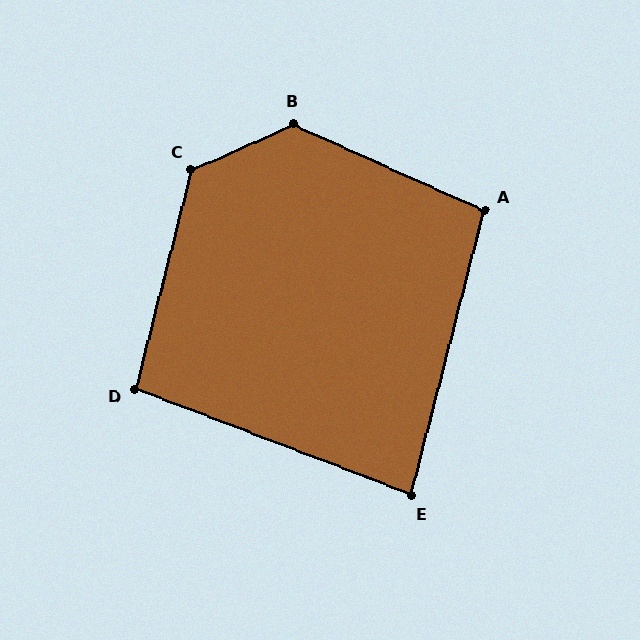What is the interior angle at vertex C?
Approximately 128 degrees (obtuse).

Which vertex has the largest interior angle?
B, at approximately 131 degrees.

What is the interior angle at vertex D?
Approximately 97 degrees (obtuse).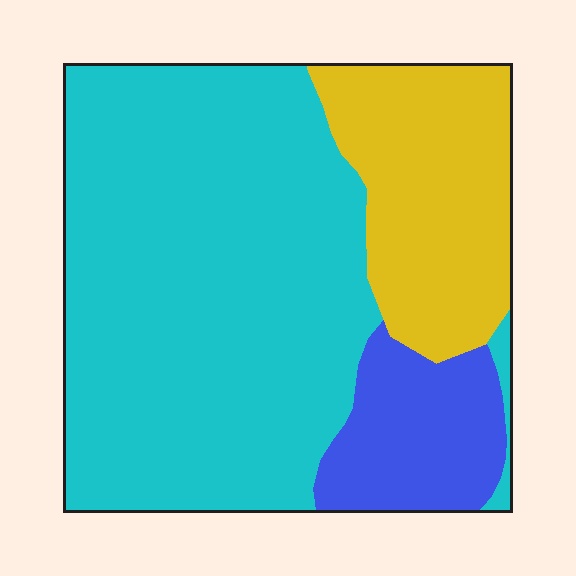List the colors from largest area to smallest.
From largest to smallest: cyan, yellow, blue.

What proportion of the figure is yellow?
Yellow covers about 20% of the figure.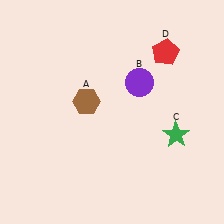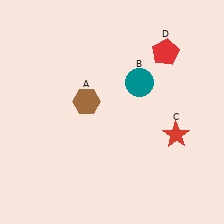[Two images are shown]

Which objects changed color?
B changed from purple to teal. C changed from green to red.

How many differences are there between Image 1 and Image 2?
There are 2 differences between the two images.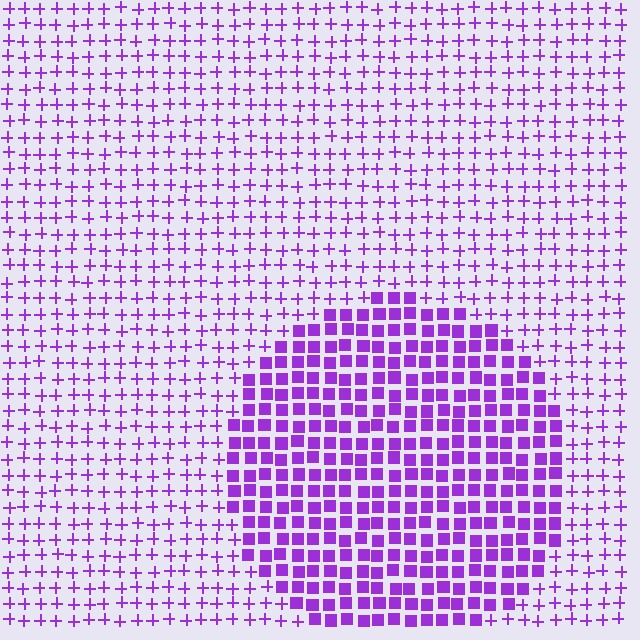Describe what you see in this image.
The image is filled with small purple elements arranged in a uniform grid. A circle-shaped region contains squares, while the surrounding area contains plus signs. The boundary is defined purely by the change in element shape.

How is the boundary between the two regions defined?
The boundary is defined by a change in element shape: squares inside vs. plus signs outside. All elements share the same color and spacing.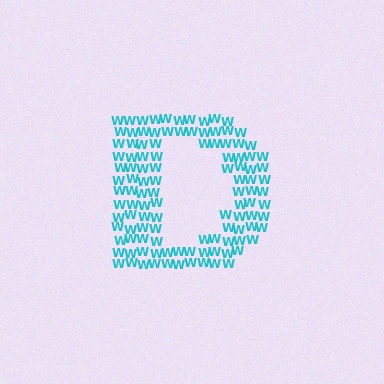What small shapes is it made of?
It is made of small letter W's.